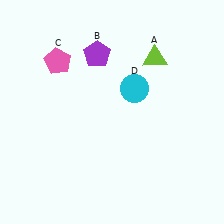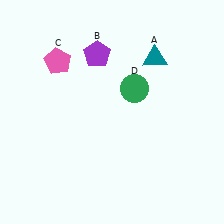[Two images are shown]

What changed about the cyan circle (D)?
In Image 1, D is cyan. In Image 2, it changed to green.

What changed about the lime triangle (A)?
In Image 1, A is lime. In Image 2, it changed to teal.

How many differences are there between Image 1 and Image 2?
There are 2 differences between the two images.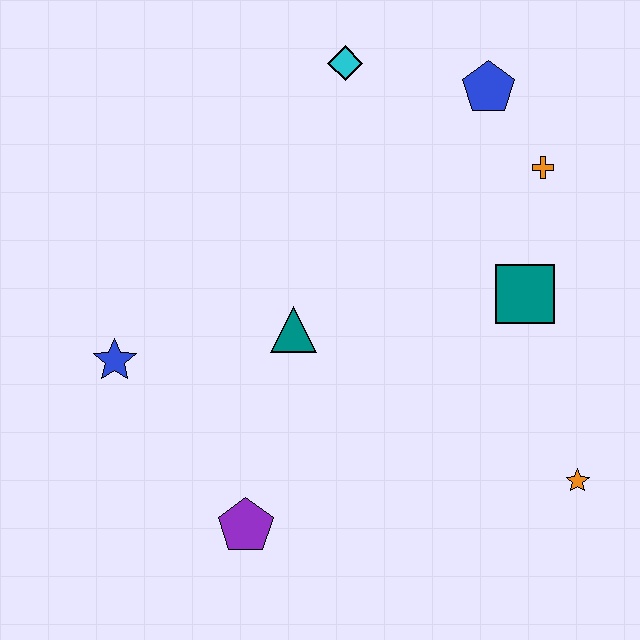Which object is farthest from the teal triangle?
The orange star is farthest from the teal triangle.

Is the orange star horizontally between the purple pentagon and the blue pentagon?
No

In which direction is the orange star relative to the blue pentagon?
The orange star is below the blue pentagon.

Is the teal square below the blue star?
No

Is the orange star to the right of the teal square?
Yes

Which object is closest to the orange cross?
The blue pentagon is closest to the orange cross.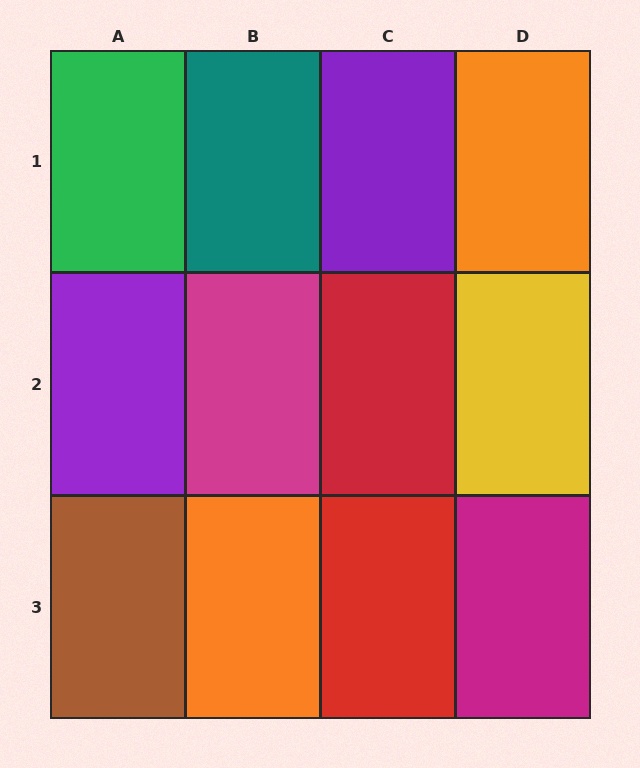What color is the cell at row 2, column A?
Purple.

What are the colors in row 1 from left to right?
Green, teal, purple, orange.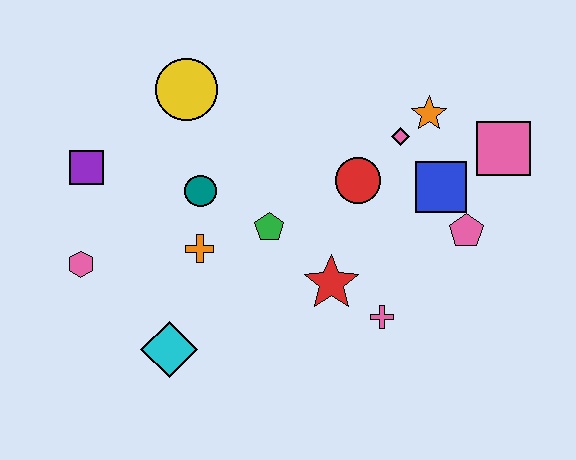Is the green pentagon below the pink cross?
No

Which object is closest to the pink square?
The blue square is closest to the pink square.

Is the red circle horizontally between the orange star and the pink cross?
No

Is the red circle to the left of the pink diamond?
Yes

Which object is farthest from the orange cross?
The pink square is farthest from the orange cross.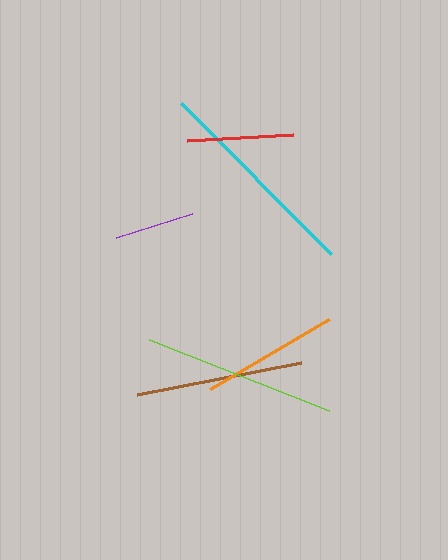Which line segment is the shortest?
The purple line is the shortest at approximately 80 pixels.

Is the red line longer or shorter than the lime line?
The lime line is longer than the red line.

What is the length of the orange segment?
The orange segment is approximately 138 pixels long.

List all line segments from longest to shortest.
From longest to shortest: cyan, lime, brown, orange, red, purple.